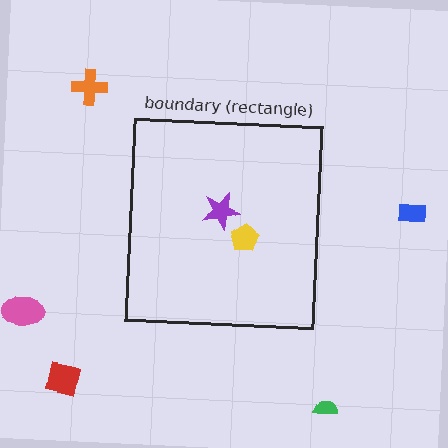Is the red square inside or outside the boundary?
Outside.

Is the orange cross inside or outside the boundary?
Outside.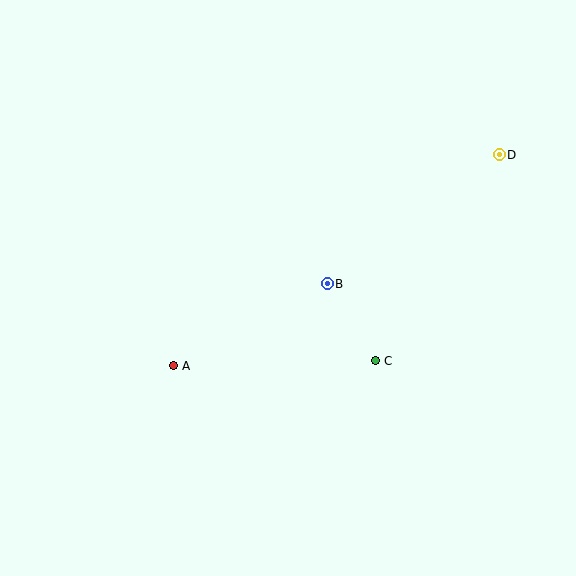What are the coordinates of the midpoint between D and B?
The midpoint between D and B is at (413, 219).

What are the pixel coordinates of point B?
Point B is at (327, 284).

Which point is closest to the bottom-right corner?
Point C is closest to the bottom-right corner.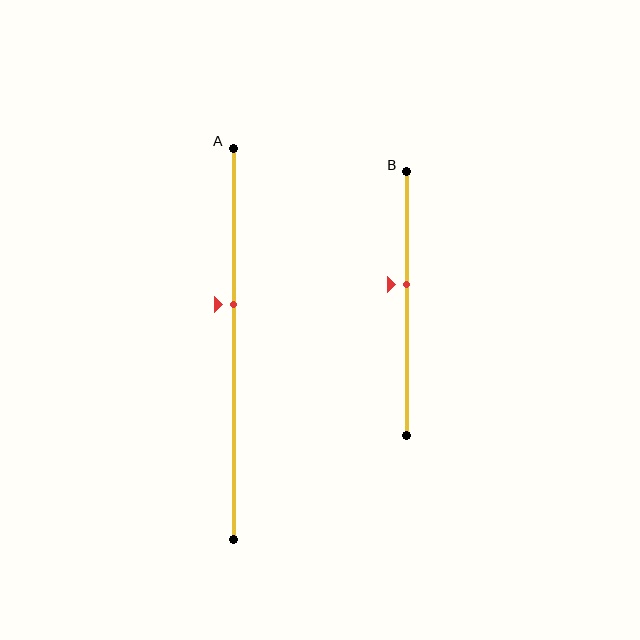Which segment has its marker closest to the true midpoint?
Segment B has its marker closest to the true midpoint.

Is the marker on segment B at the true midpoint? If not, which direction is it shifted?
No, the marker on segment B is shifted upward by about 7% of the segment length.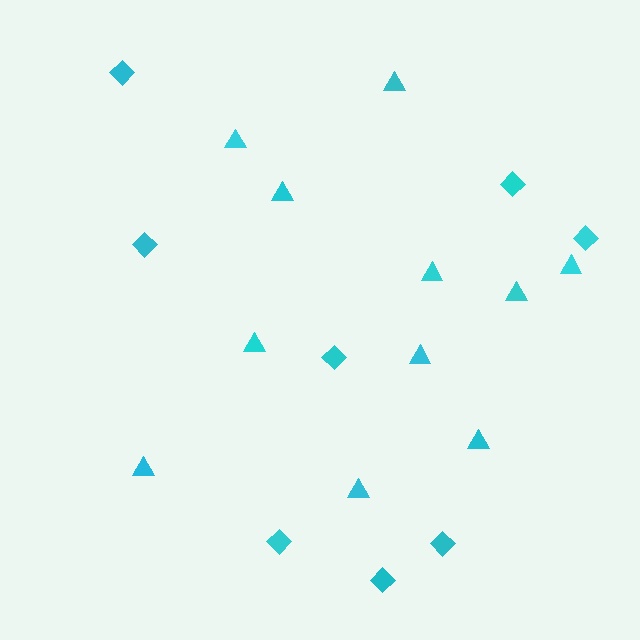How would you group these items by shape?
There are 2 groups: one group of triangles (11) and one group of diamonds (8).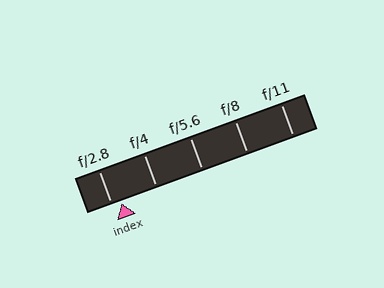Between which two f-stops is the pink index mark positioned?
The index mark is between f/2.8 and f/4.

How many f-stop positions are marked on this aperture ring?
There are 5 f-stop positions marked.